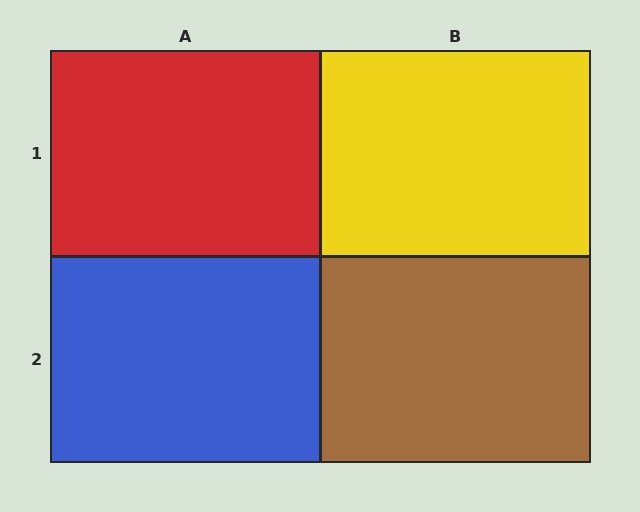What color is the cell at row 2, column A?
Blue.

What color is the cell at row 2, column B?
Brown.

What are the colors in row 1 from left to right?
Red, yellow.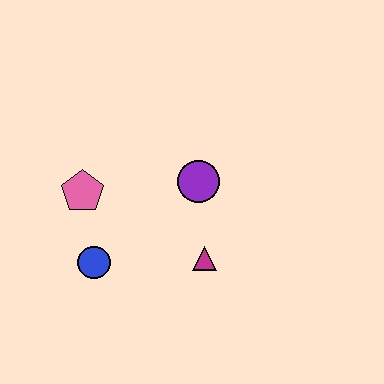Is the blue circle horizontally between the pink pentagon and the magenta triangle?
Yes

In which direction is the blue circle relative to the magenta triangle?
The blue circle is to the left of the magenta triangle.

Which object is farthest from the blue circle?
The purple circle is farthest from the blue circle.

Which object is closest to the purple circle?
The magenta triangle is closest to the purple circle.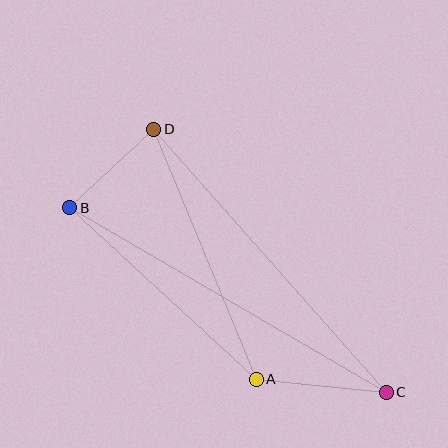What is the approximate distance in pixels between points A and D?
The distance between A and D is approximately 270 pixels.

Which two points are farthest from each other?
Points B and C are farthest from each other.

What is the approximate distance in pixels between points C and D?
The distance between C and D is approximately 352 pixels.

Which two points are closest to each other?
Points B and D are closest to each other.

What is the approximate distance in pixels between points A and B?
The distance between A and B is approximately 253 pixels.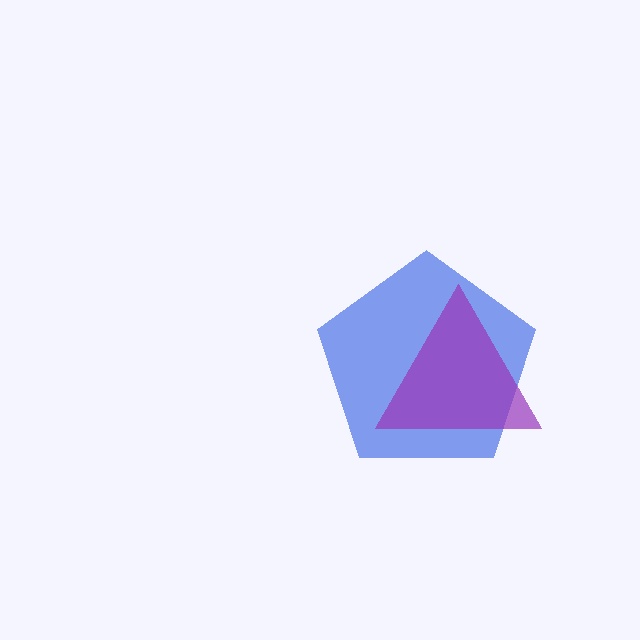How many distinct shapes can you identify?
There are 2 distinct shapes: a blue pentagon, a purple triangle.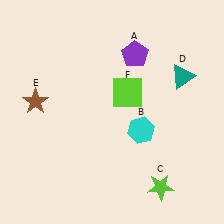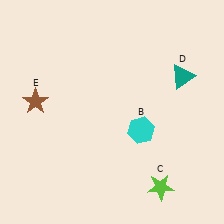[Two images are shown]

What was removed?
The purple pentagon (A), the lime square (F) were removed in Image 2.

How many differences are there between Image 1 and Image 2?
There are 2 differences between the two images.